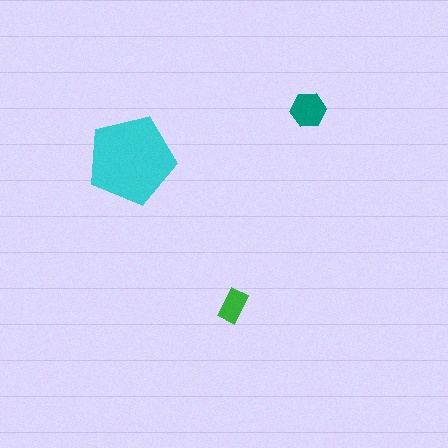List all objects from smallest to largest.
The green rectangle, the teal hexagon, the cyan pentagon.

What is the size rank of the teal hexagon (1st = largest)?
2nd.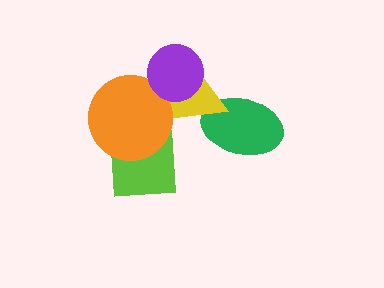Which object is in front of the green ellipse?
The yellow triangle is in front of the green ellipse.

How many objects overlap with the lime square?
1 object overlaps with the lime square.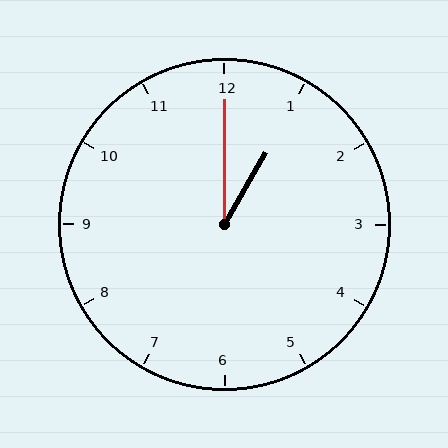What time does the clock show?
1:00.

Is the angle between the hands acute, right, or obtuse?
It is acute.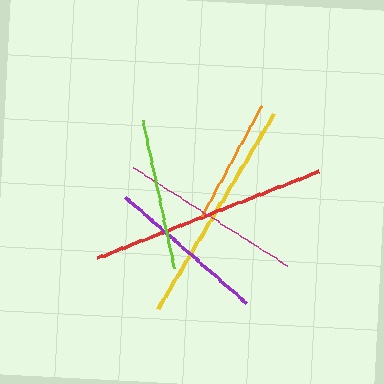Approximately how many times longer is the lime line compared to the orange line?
The lime line is approximately 1.2 times the length of the orange line.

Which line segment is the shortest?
The orange line is the shortest at approximately 125 pixels.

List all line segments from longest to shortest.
From longest to shortest: red, yellow, magenta, purple, lime, orange.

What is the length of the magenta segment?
The magenta segment is approximately 183 pixels long.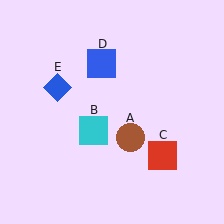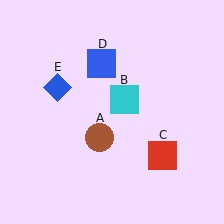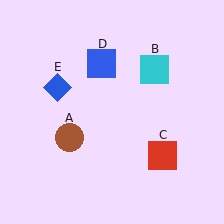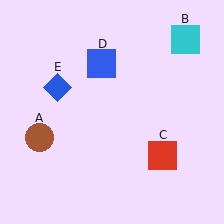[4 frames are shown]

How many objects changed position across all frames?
2 objects changed position: brown circle (object A), cyan square (object B).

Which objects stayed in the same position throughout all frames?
Red square (object C) and blue square (object D) and blue diamond (object E) remained stationary.